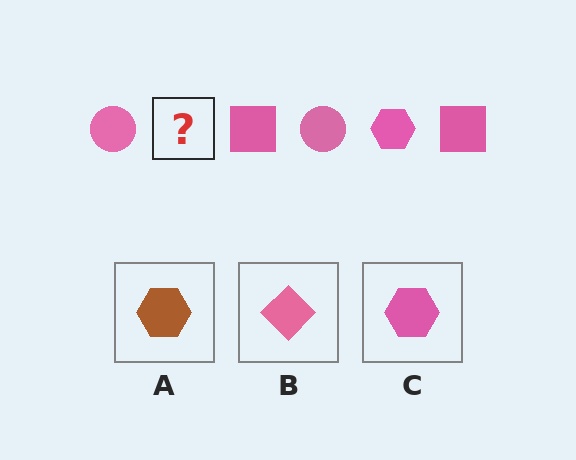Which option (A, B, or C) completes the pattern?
C.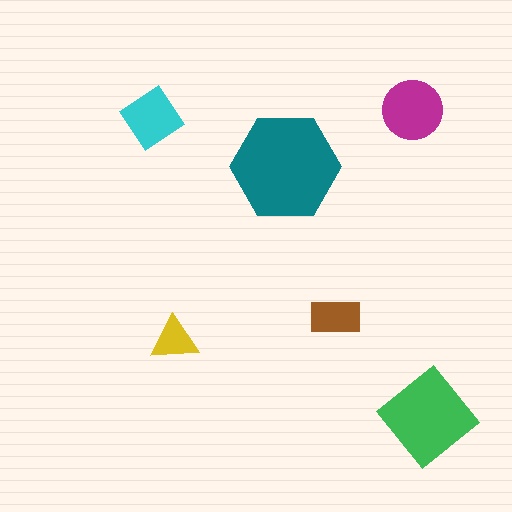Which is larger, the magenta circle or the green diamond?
The green diamond.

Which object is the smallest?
The yellow triangle.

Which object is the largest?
The teal hexagon.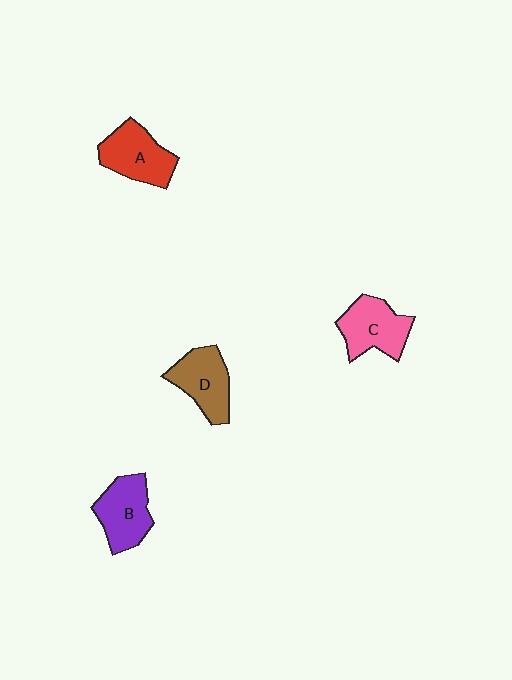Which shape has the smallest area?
Shape D (brown).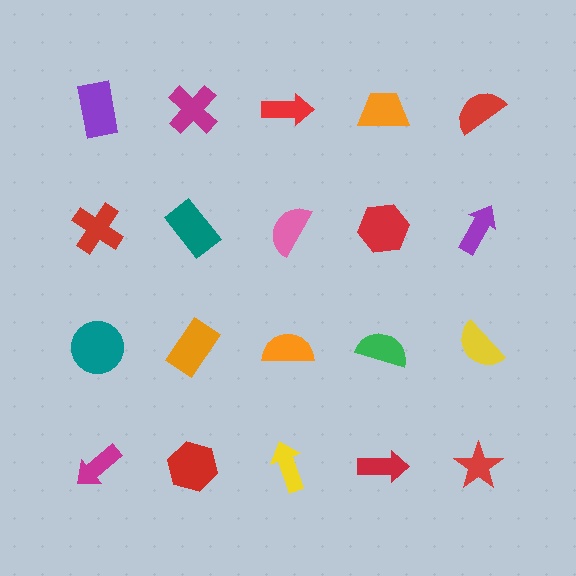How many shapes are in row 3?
5 shapes.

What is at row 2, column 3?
A pink semicircle.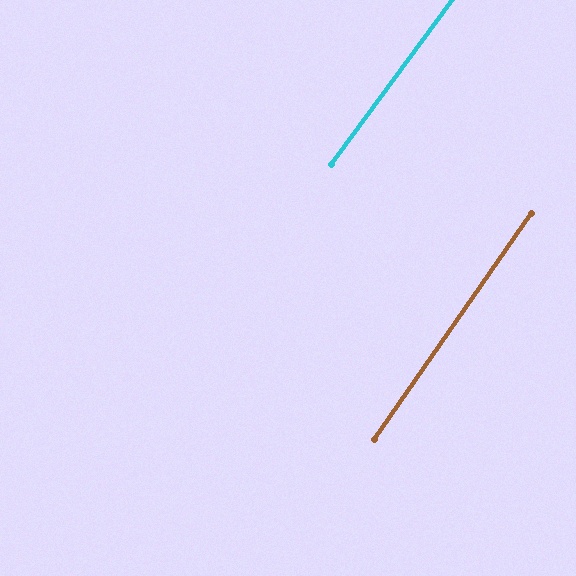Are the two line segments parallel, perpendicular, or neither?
Parallel — their directions differ by only 1.2°.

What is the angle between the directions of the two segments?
Approximately 1 degree.